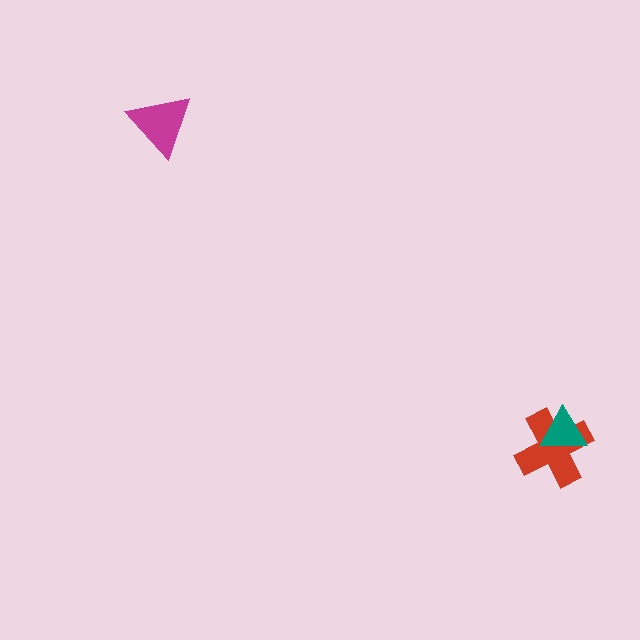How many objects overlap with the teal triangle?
1 object overlaps with the teal triangle.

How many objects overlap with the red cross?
1 object overlaps with the red cross.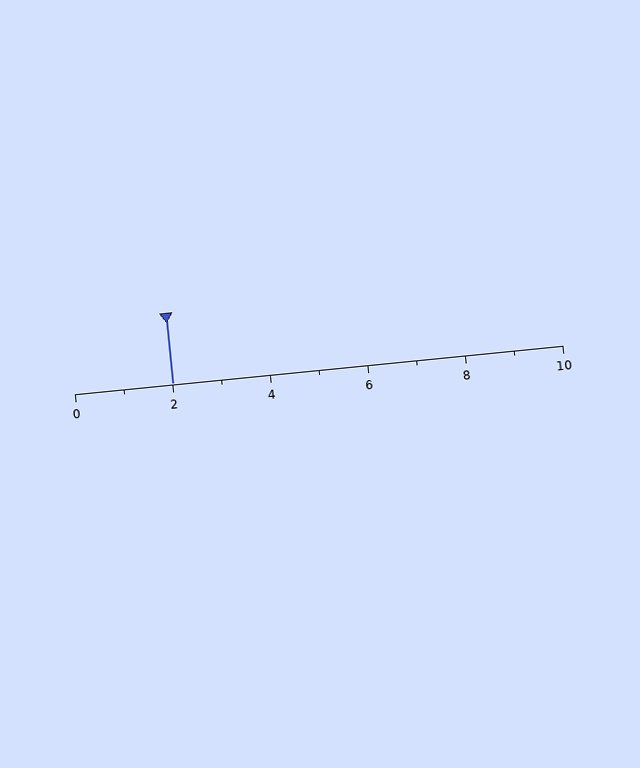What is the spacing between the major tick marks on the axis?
The major ticks are spaced 2 apart.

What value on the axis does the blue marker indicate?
The marker indicates approximately 2.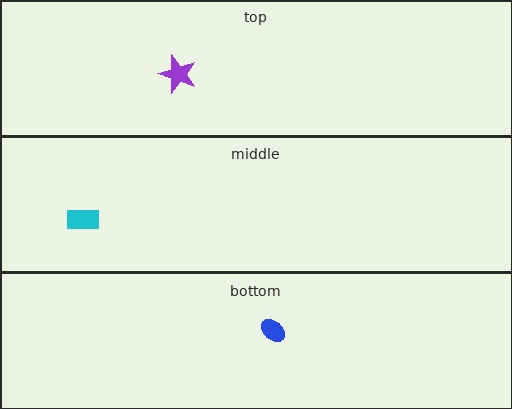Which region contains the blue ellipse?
The bottom region.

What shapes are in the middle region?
The cyan rectangle.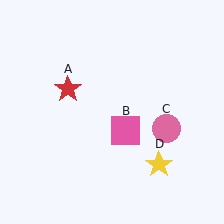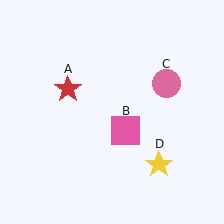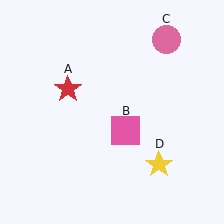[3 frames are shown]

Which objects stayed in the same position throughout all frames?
Red star (object A) and pink square (object B) and yellow star (object D) remained stationary.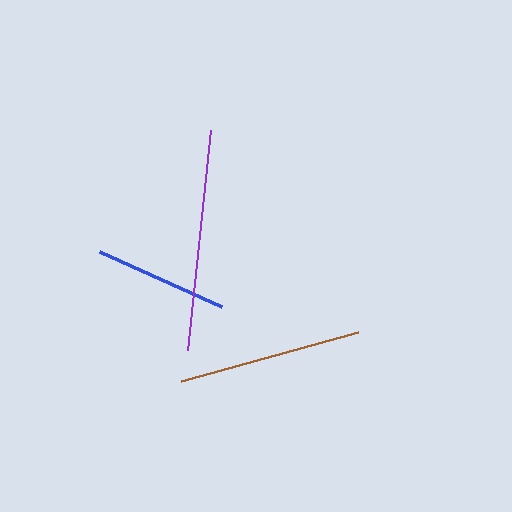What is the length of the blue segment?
The blue segment is approximately 134 pixels long.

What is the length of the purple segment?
The purple segment is approximately 221 pixels long.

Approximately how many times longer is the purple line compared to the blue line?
The purple line is approximately 1.6 times the length of the blue line.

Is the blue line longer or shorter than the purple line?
The purple line is longer than the blue line.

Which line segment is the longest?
The purple line is the longest at approximately 221 pixels.